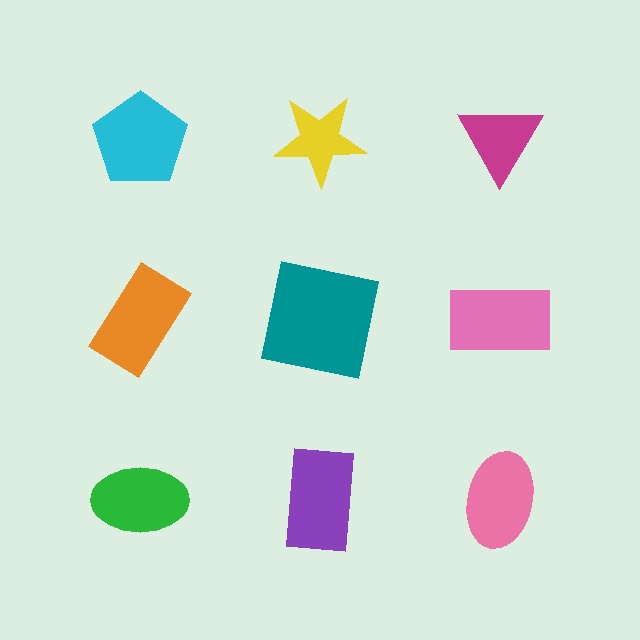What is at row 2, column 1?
An orange rectangle.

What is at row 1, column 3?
A magenta triangle.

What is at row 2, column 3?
A pink rectangle.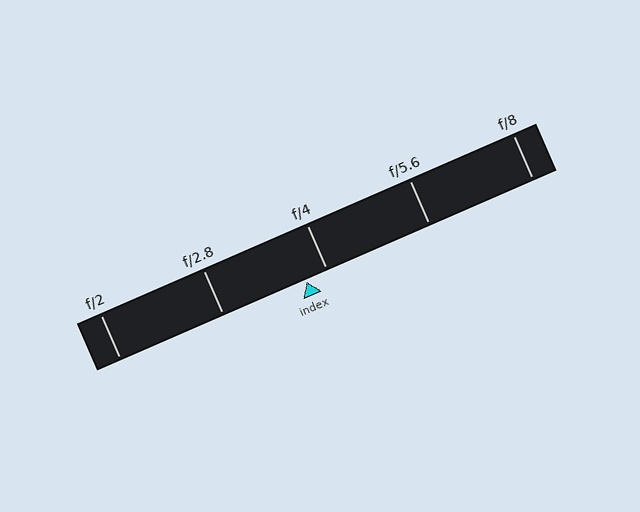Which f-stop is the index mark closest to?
The index mark is closest to f/4.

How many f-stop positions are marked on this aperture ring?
There are 5 f-stop positions marked.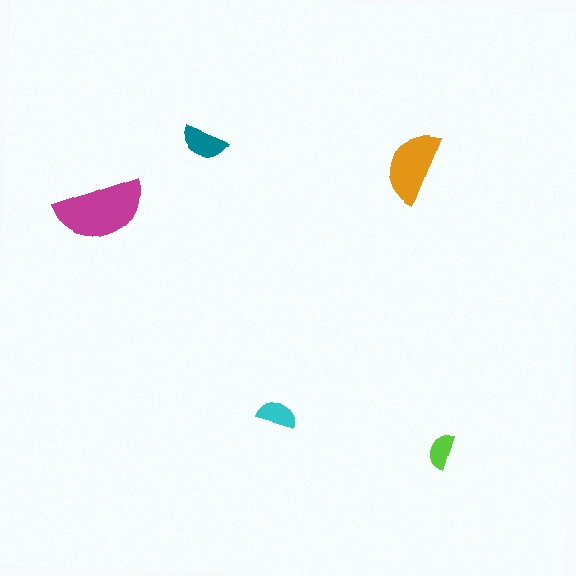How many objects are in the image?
There are 5 objects in the image.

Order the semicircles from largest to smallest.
the magenta one, the orange one, the teal one, the cyan one, the lime one.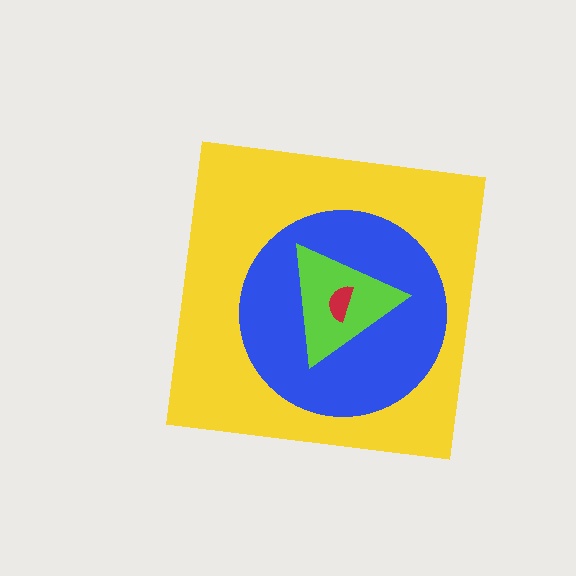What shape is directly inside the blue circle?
The lime triangle.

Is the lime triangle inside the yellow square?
Yes.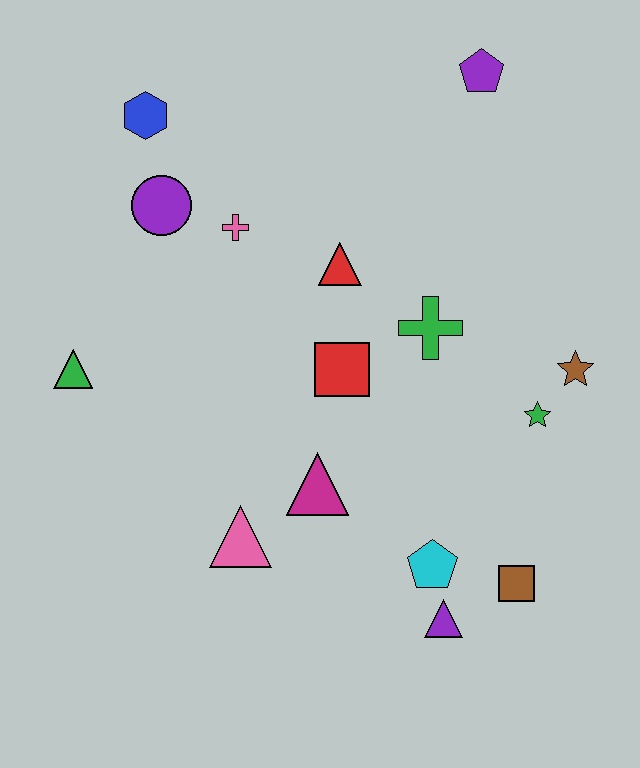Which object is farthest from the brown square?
The blue hexagon is farthest from the brown square.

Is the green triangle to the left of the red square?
Yes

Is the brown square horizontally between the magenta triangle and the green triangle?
No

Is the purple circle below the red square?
No